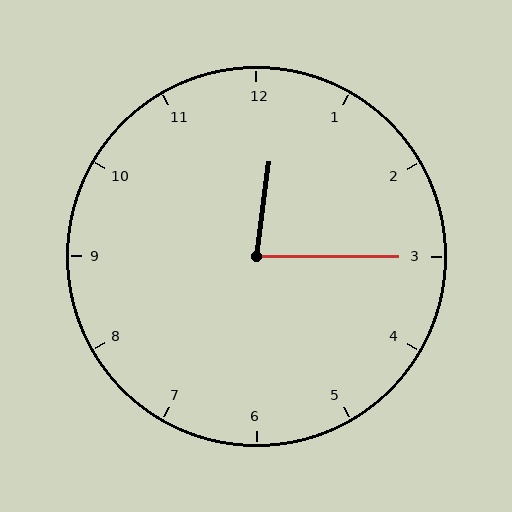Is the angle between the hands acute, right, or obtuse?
It is acute.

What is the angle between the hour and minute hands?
Approximately 82 degrees.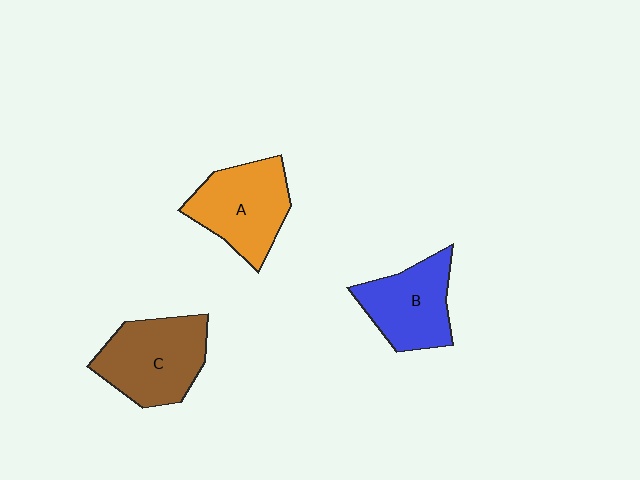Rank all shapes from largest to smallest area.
From largest to smallest: C (brown), A (orange), B (blue).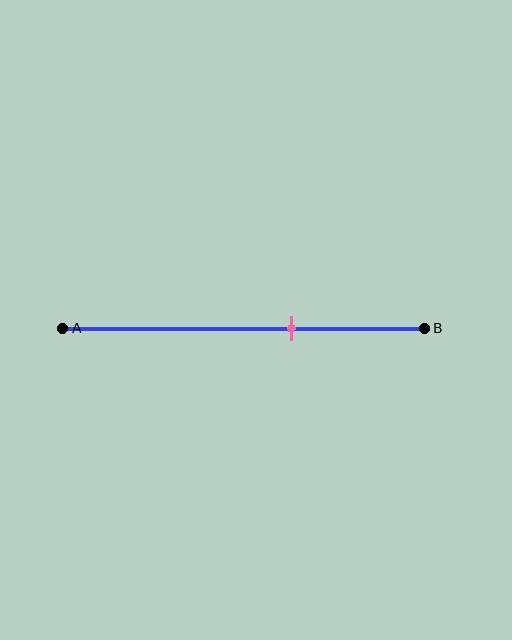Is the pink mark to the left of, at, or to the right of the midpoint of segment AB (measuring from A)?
The pink mark is to the right of the midpoint of segment AB.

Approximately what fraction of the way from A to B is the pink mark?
The pink mark is approximately 65% of the way from A to B.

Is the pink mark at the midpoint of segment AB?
No, the mark is at about 65% from A, not at the 50% midpoint.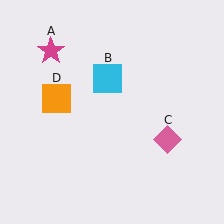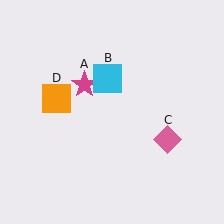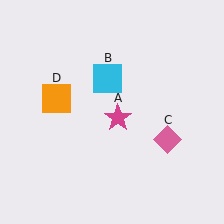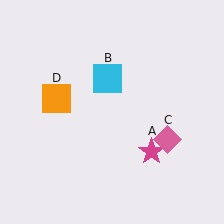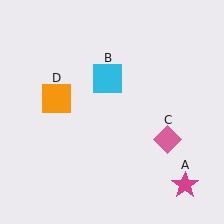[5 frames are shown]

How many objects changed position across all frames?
1 object changed position: magenta star (object A).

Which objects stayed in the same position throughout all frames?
Cyan square (object B) and pink diamond (object C) and orange square (object D) remained stationary.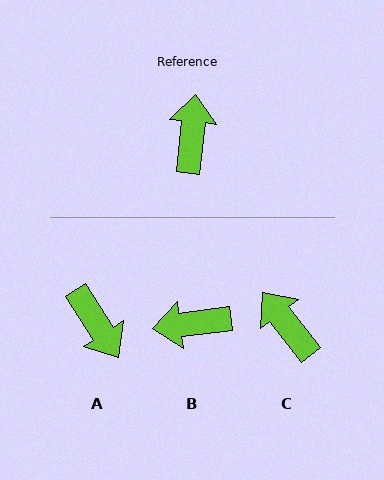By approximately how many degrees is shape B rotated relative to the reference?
Approximately 103 degrees counter-clockwise.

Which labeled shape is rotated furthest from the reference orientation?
A, about 142 degrees away.